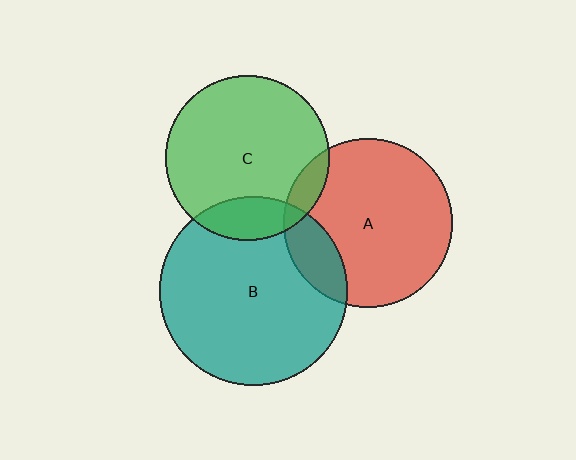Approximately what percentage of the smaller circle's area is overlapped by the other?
Approximately 10%.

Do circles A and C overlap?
Yes.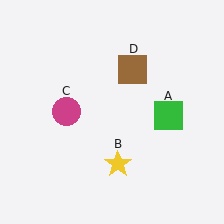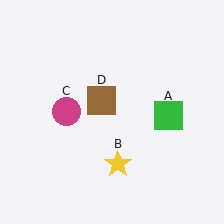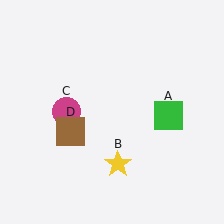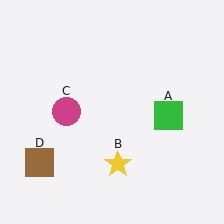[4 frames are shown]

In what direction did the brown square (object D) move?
The brown square (object D) moved down and to the left.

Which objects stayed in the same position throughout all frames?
Green square (object A) and yellow star (object B) and magenta circle (object C) remained stationary.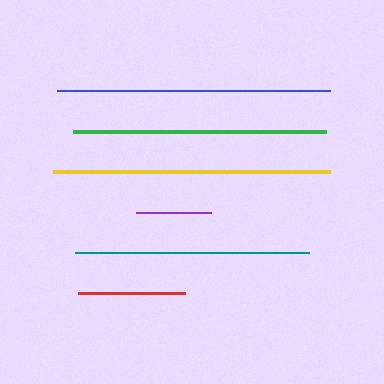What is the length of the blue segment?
The blue segment is approximately 272 pixels long.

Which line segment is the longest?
The yellow line is the longest at approximately 277 pixels.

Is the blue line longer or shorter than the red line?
The blue line is longer than the red line.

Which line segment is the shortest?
The purple line is the shortest at approximately 75 pixels.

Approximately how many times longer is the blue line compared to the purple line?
The blue line is approximately 3.6 times the length of the purple line.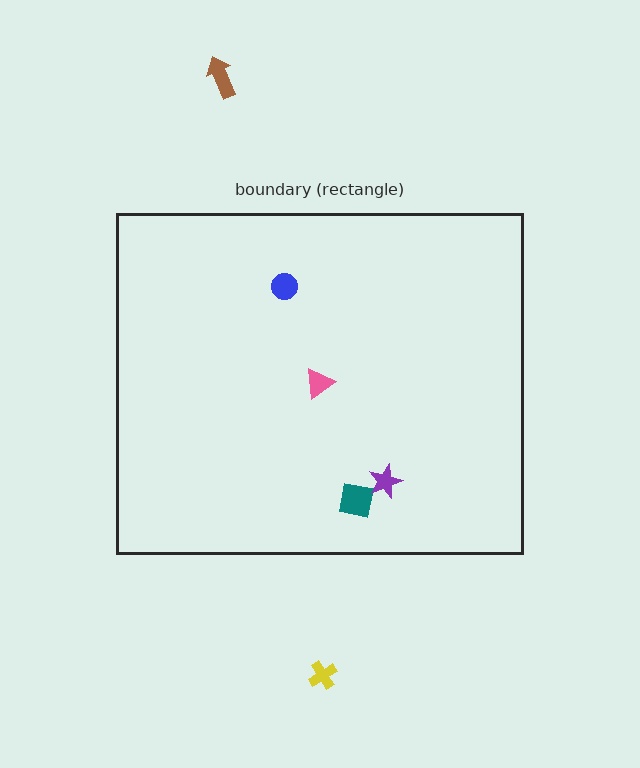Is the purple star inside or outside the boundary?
Inside.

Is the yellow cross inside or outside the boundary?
Outside.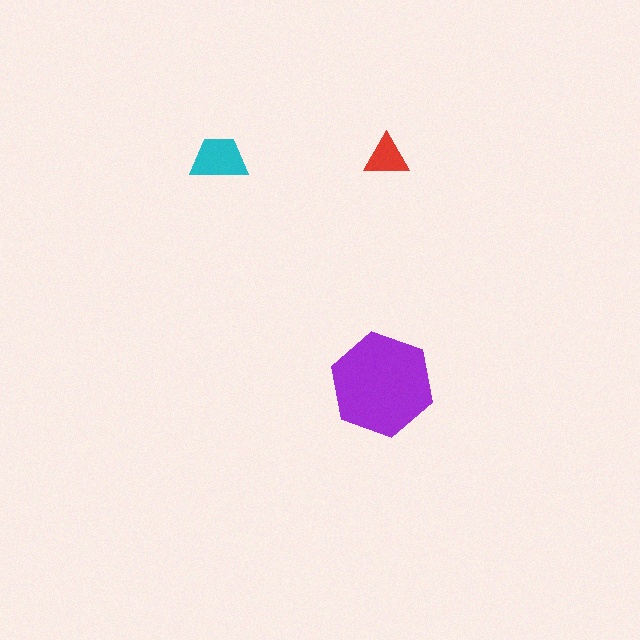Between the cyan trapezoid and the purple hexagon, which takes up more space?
The purple hexagon.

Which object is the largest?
The purple hexagon.